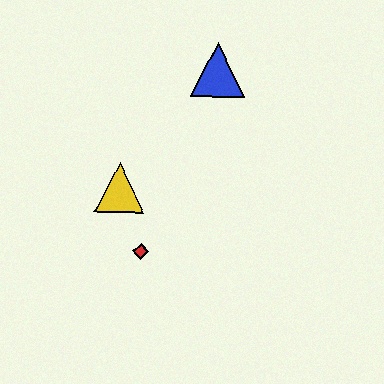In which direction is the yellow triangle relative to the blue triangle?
The yellow triangle is below the blue triangle.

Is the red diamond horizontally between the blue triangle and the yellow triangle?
Yes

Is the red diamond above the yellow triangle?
No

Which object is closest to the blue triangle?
The yellow triangle is closest to the blue triangle.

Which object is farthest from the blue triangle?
The red diamond is farthest from the blue triangle.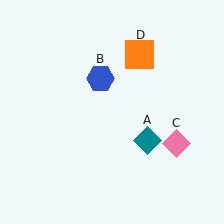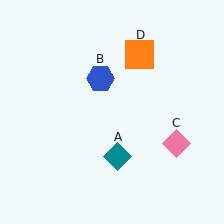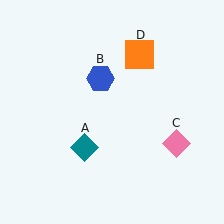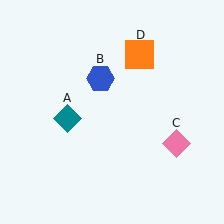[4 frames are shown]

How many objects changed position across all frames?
1 object changed position: teal diamond (object A).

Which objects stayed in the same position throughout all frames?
Blue hexagon (object B) and pink diamond (object C) and orange square (object D) remained stationary.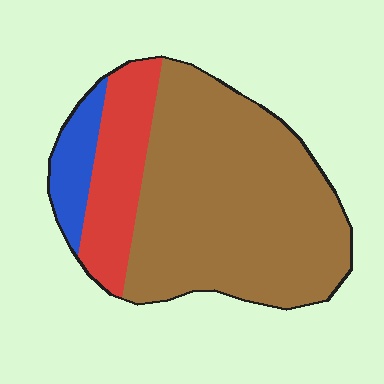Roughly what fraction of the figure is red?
Red takes up between a sixth and a third of the figure.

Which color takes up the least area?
Blue, at roughly 10%.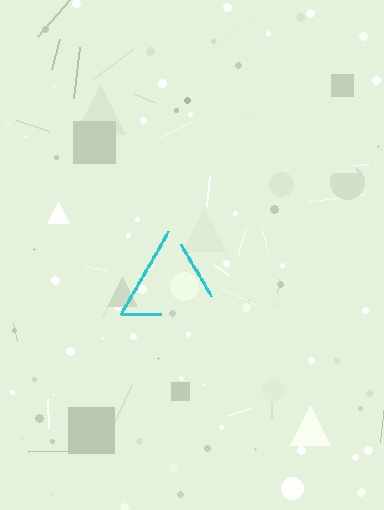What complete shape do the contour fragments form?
The contour fragments form a triangle.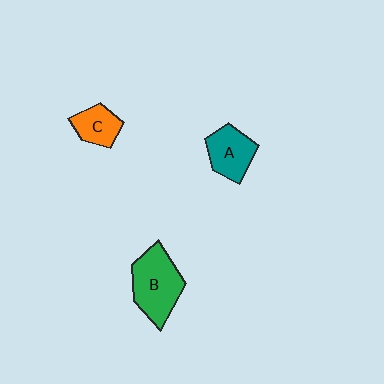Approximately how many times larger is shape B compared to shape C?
Approximately 1.9 times.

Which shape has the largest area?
Shape B (green).